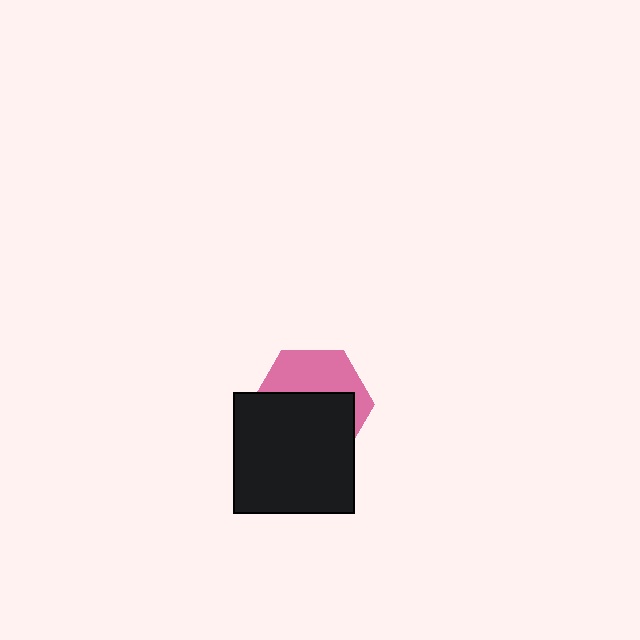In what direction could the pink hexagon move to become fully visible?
The pink hexagon could move up. That would shift it out from behind the black square entirely.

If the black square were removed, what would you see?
You would see the complete pink hexagon.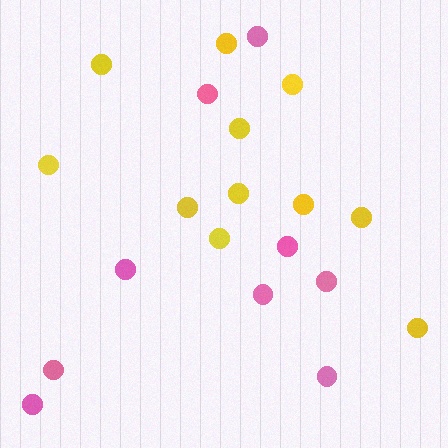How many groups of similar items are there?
There are 2 groups: one group of yellow circles (11) and one group of pink circles (9).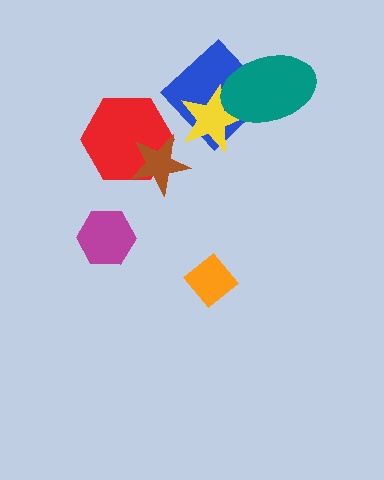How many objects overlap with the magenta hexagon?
0 objects overlap with the magenta hexagon.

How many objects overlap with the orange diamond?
0 objects overlap with the orange diamond.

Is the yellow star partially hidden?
Yes, it is partially covered by another shape.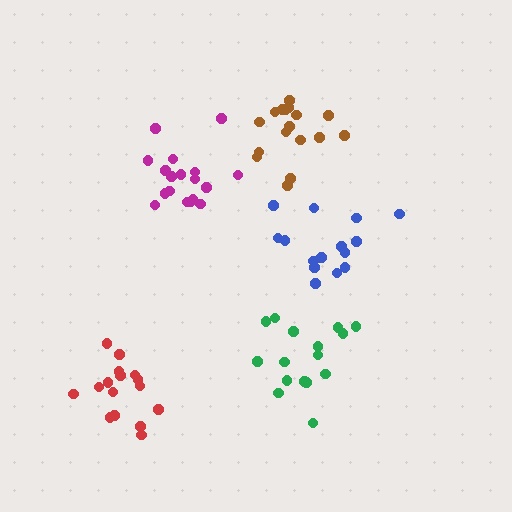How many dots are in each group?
Group 1: 16 dots, Group 2: 17 dots, Group 3: 15 dots, Group 4: 16 dots, Group 5: 18 dots (82 total).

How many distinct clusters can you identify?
There are 5 distinct clusters.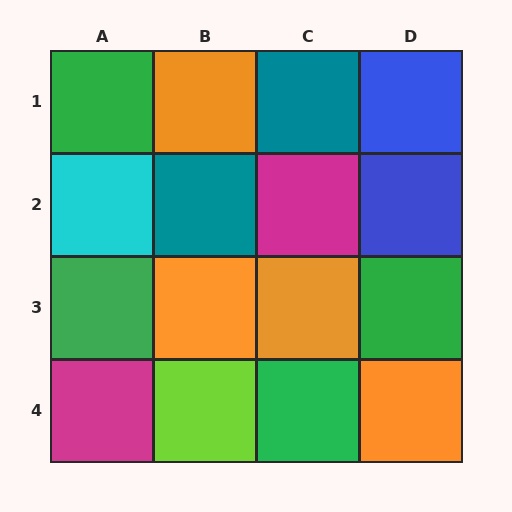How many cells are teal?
2 cells are teal.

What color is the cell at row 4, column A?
Magenta.